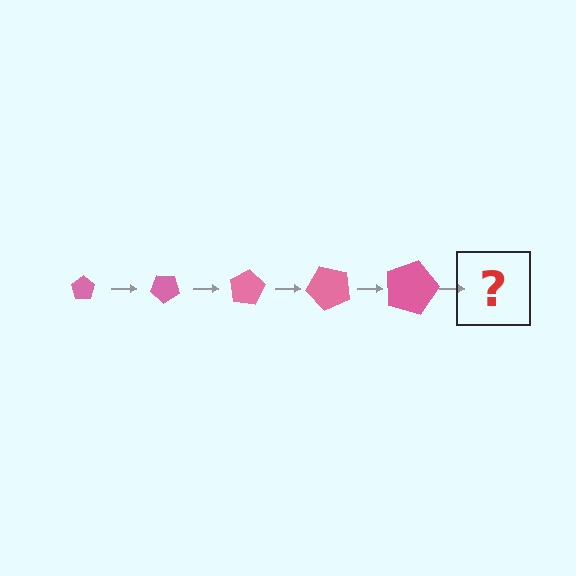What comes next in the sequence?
The next element should be a pentagon, larger than the previous one and rotated 200 degrees from the start.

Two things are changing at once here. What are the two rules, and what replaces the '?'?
The two rules are that the pentagon grows larger each step and it rotates 40 degrees each step. The '?' should be a pentagon, larger than the previous one and rotated 200 degrees from the start.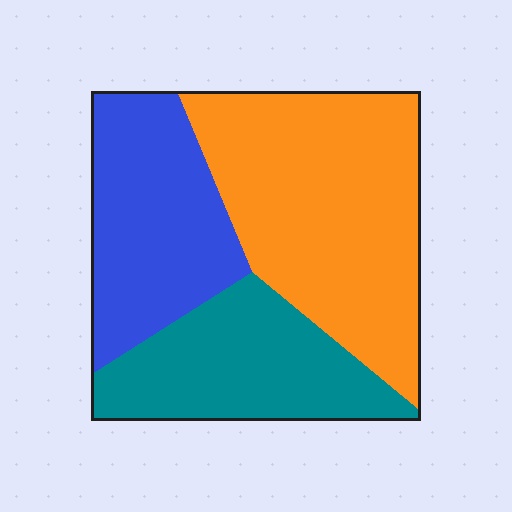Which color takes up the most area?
Orange, at roughly 45%.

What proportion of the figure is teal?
Teal takes up about one quarter (1/4) of the figure.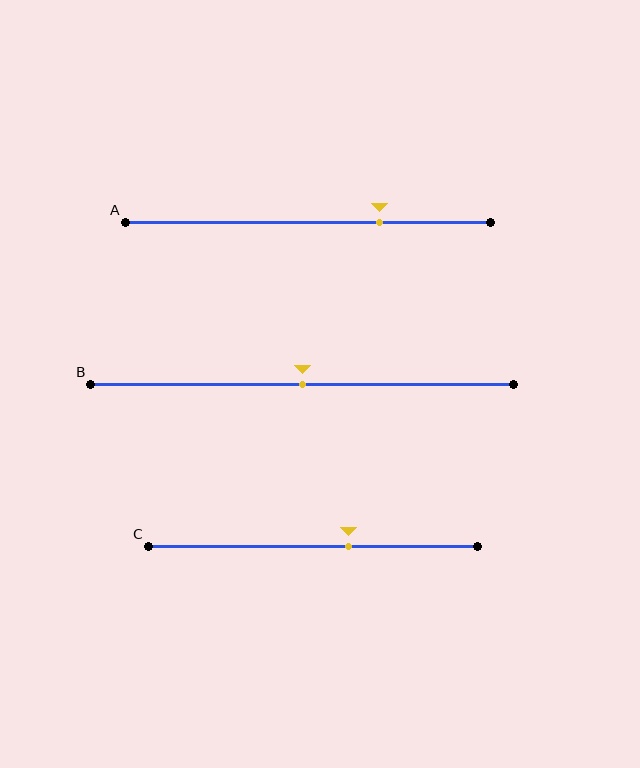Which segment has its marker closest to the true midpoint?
Segment B has its marker closest to the true midpoint.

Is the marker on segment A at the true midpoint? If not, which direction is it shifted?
No, the marker on segment A is shifted to the right by about 20% of the segment length.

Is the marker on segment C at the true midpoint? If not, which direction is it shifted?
No, the marker on segment C is shifted to the right by about 11% of the segment length.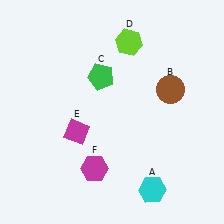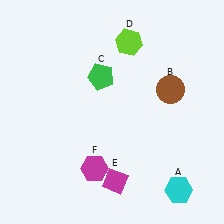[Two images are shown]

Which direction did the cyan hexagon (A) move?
The cyan hexagon (A) moved right.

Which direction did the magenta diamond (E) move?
The magenta diamond (E) moved down.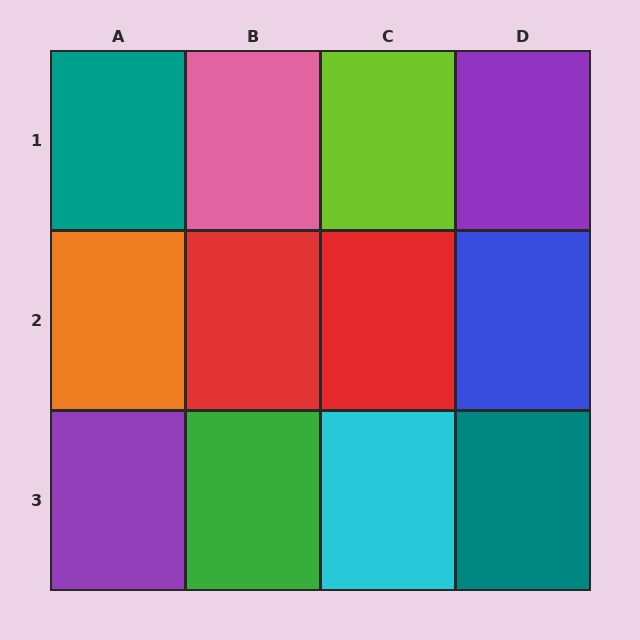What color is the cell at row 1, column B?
Pink.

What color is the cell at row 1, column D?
Purple.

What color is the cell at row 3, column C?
Cyan.